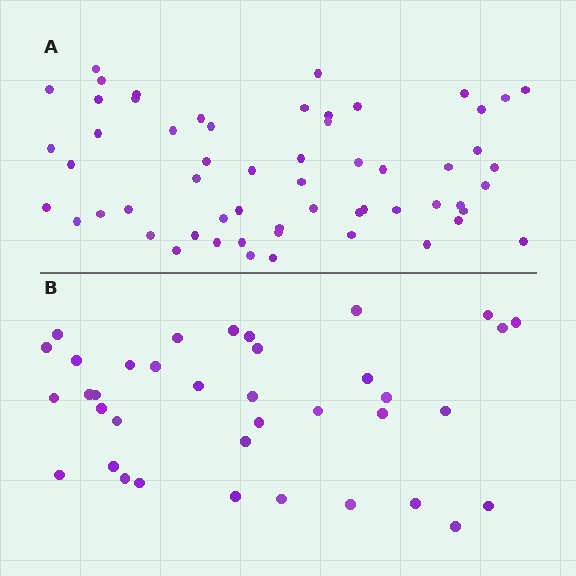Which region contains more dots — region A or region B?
Region A (the top region) has more dots.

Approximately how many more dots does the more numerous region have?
Region A has approximately 20 more dots than region B.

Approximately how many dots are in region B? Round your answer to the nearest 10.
About 40 dots. (The exact count is 37, which rounds to 40.)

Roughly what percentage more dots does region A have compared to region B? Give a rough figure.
About 55% more.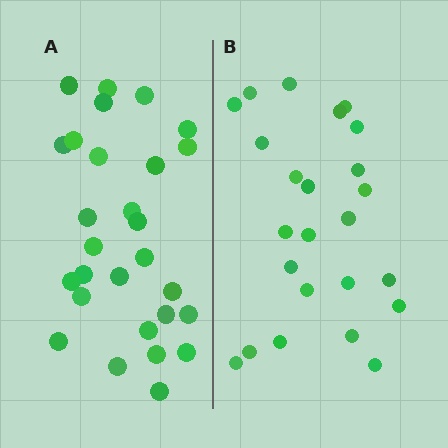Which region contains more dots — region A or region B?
Region A (the left region) has more dots.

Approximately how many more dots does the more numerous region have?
Region A has about 4 more dots than region B.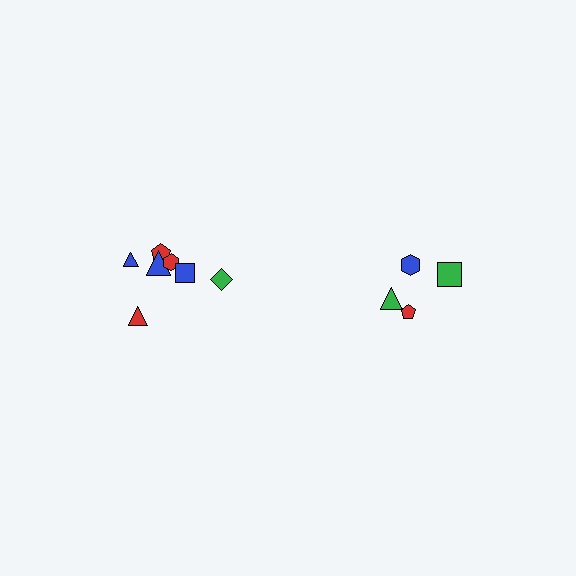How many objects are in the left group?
There are 7 objects.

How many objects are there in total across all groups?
There are 11 objects.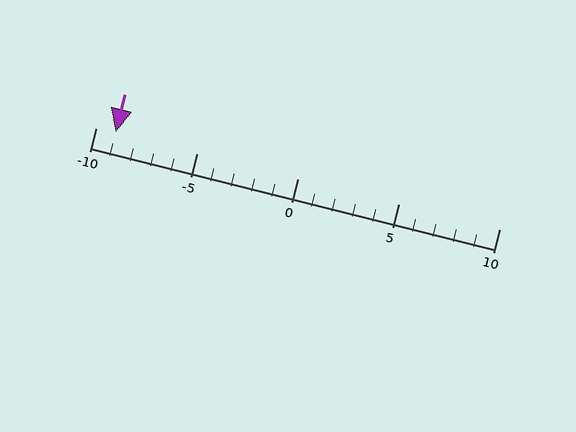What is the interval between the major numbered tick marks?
The major tick marks are spaced 5 units apart.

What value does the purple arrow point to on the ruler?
The purple arrow points to approximately -9.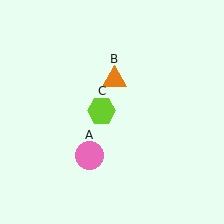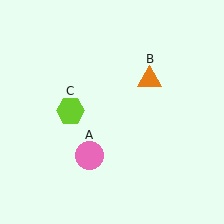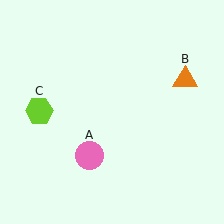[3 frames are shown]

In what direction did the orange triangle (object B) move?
The orange triangle (object B) moved right.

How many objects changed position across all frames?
2 objects changed position: orange triangle (object B), lime hexagon (object C).